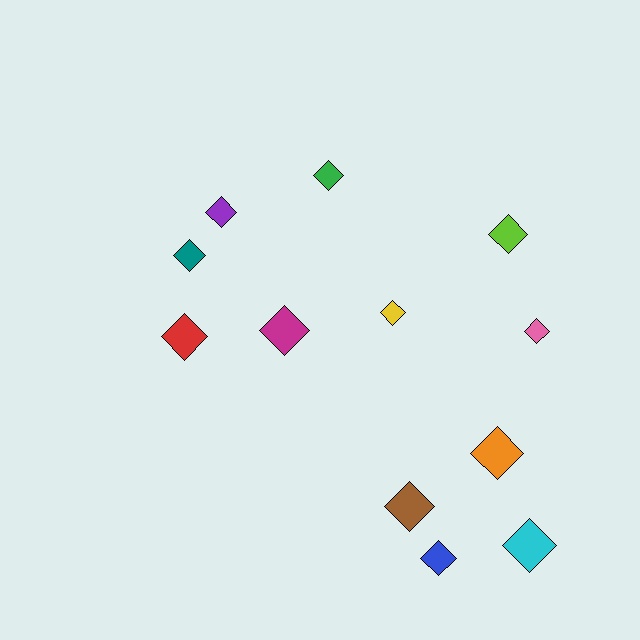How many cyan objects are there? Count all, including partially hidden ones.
There is 1 cyan object.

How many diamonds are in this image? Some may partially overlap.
There are 12 diamonds.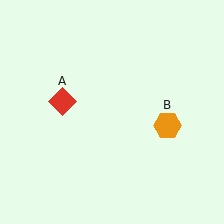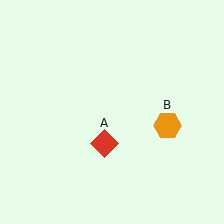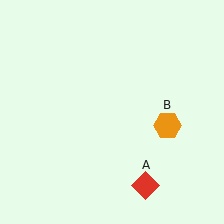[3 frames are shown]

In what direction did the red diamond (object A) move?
The red diamond (object A) moved down and to the right.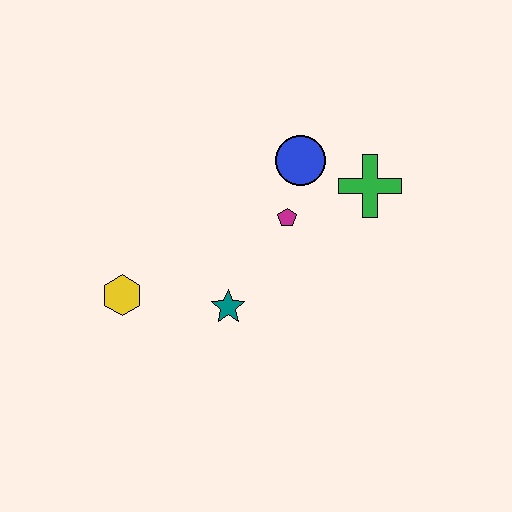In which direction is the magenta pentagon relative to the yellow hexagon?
The magenta pentagon is to the right of the yellow hexagon.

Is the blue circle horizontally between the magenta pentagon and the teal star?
No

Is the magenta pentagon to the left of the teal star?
No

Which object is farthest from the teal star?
The green cross is farthest from the teal star.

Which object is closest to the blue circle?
The magenta pentagon is closest to the blue circle.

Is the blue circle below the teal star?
No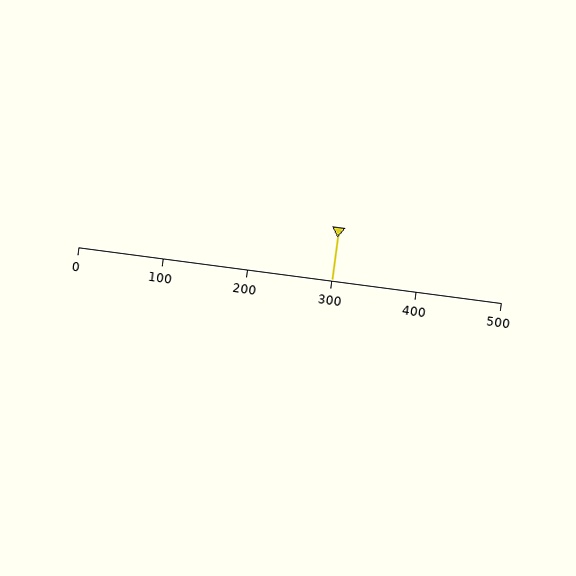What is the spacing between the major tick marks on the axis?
The major ticks are spaced 100 apart.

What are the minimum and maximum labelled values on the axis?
The axis runs from 0 to 500.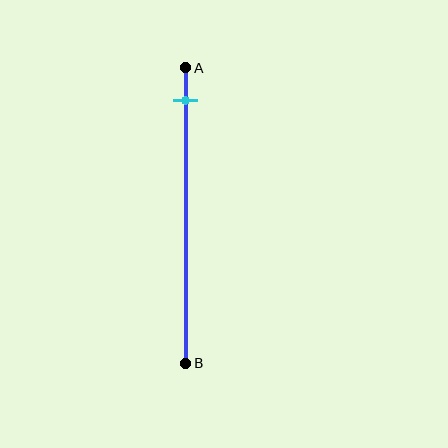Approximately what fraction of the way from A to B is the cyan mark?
The cyan mark is approximately 10% of the way from A to B.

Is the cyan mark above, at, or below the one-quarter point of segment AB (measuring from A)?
The cyan mark is above the one-quarter point of segment AB.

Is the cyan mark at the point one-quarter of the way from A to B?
No, the mark is at about 10% from A, not at the 25% one-quarter point.